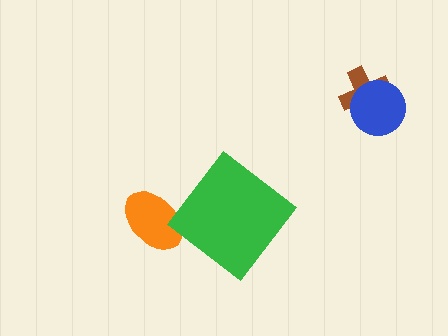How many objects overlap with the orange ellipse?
0 objects overlap with the orange ellipse.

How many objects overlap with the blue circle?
1 object overlaps with the blue circle.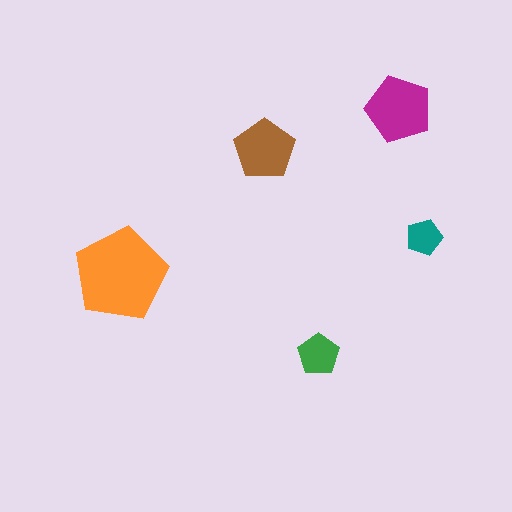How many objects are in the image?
There are 5 objects in the image.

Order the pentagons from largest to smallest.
the orange one, the magenta one, the brown one, the green one, the teal one.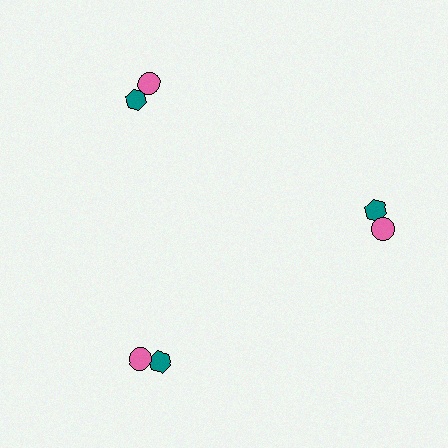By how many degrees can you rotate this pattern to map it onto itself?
The pattern maps onto itself every 120 degrees of rotation.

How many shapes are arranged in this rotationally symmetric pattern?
There are 6 shapes, arranged in 3 groups of 2.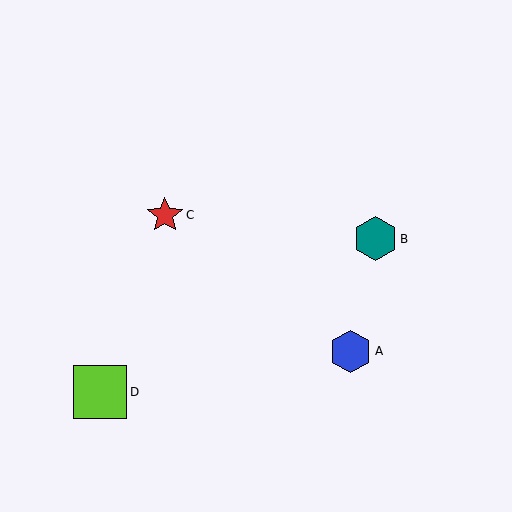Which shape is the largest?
The lime square (labeled D) is the largest.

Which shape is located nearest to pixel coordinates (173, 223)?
The red star (labeled C) at (165, 215) is nearest to that location.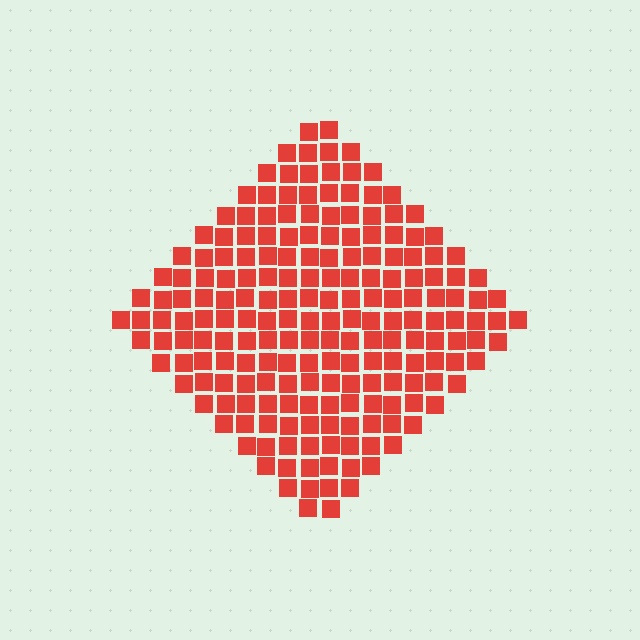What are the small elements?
The small elements are squares.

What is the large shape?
The large shape is a diamond.